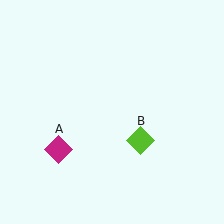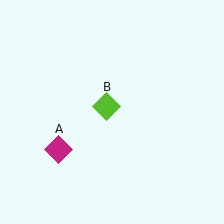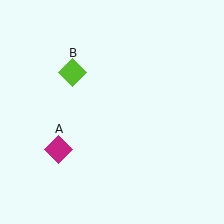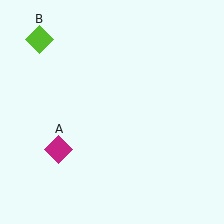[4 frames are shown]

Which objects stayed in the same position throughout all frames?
Magenta diamond (object A) remained stationary.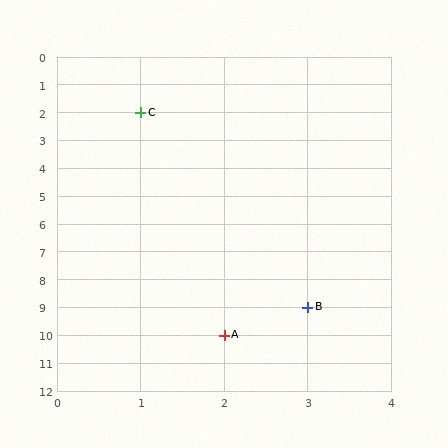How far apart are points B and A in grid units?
Points B and A are 1 column and 1 row apart (about 1.4 grid units diagonally).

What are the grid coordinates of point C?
Point C is at grid coordinates (1, 2).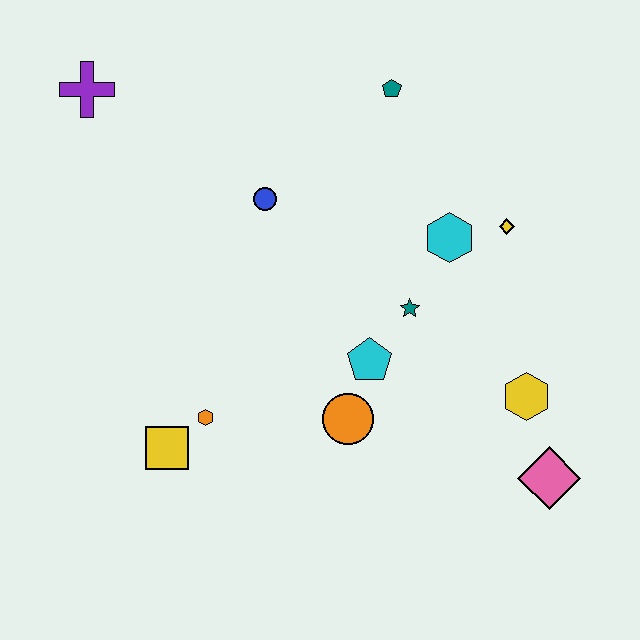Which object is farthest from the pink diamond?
The purple cross is farthest from the pink diamond.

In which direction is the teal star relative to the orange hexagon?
The teal star is to the right of the orange hexagon.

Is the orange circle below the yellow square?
No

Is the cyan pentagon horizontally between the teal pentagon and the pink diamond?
No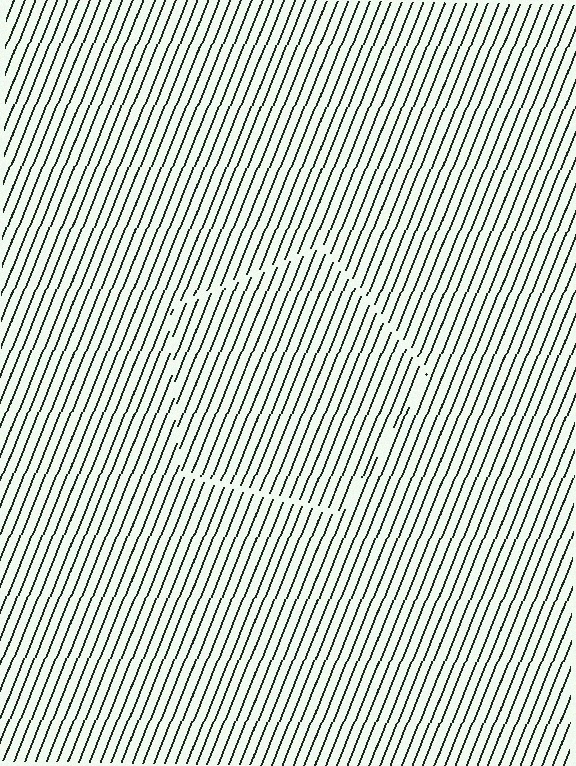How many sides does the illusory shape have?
5 sides — the line-ends trace a pentagon.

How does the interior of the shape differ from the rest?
The interior of the shape contains the same grating, shifted by half a period — the contour is defined by the phase discontinuity where line-ends from the inner and outer gratings abut.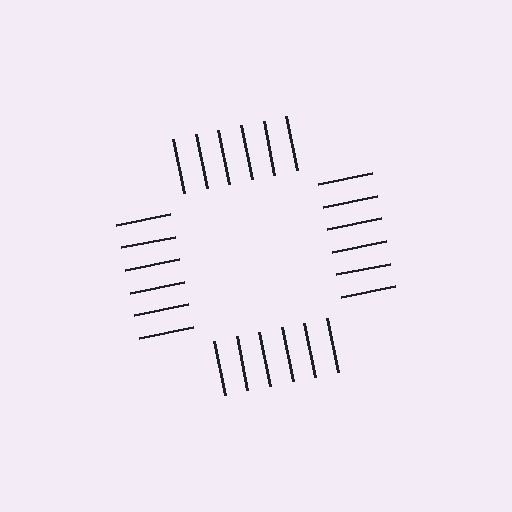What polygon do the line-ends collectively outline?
An illusory square — the line segments terminate on its edges but no continuous stroke is drawn.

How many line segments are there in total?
24 — 6 along each of the 4 edges.